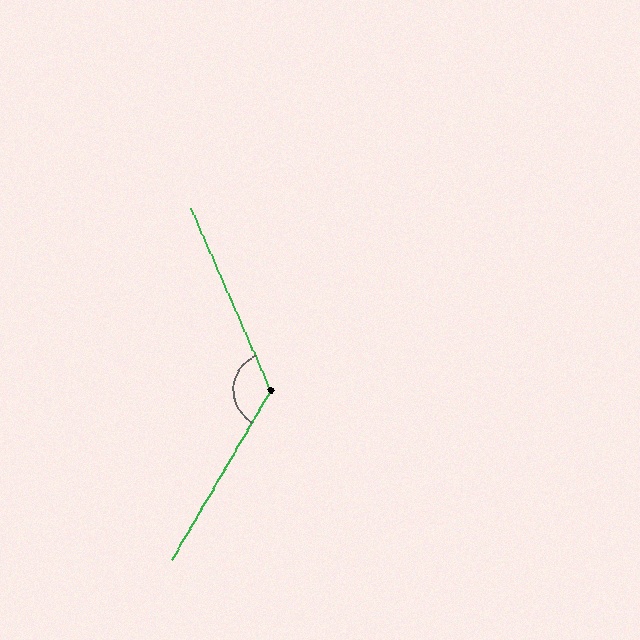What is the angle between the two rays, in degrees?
Approximately 126 degrees.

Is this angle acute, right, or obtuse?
It is obtuse.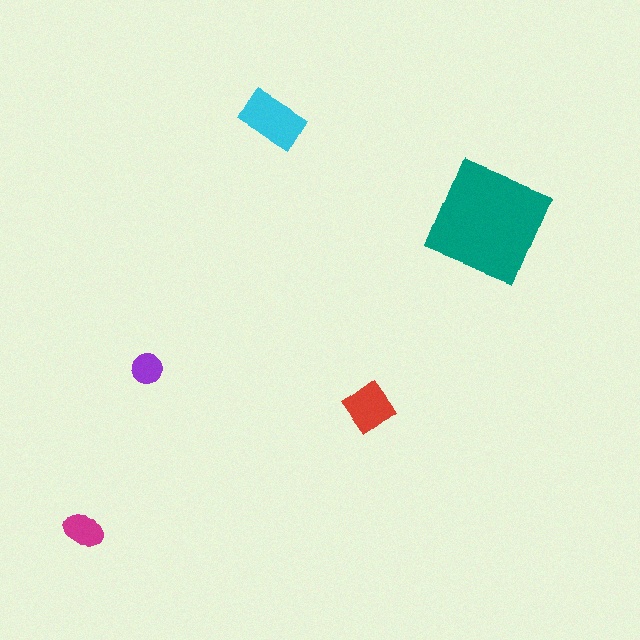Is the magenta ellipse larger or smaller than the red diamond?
Smaller.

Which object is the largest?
The teal square.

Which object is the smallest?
The purple circle.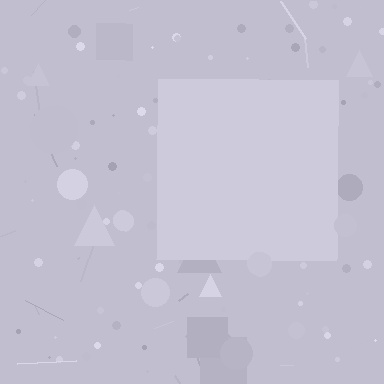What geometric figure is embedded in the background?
A square is embedded in the background.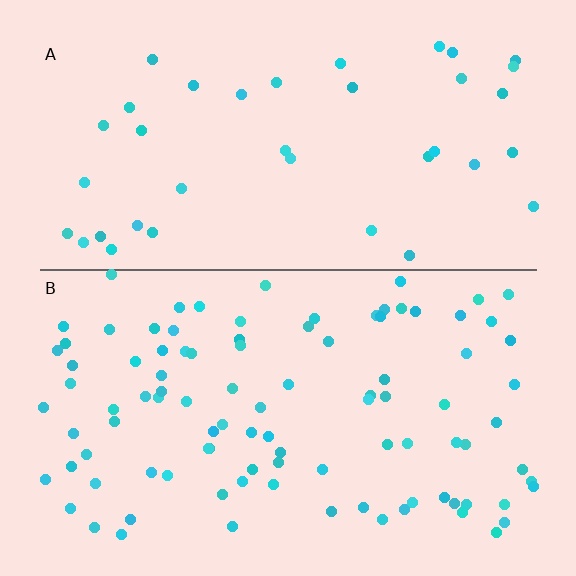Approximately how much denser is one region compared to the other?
Approximately 2.6× — region B over region A.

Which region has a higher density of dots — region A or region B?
B (the bottom).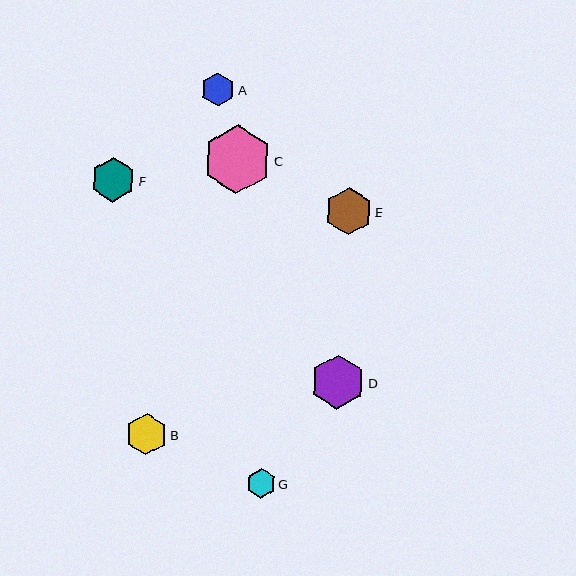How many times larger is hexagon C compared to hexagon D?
Hexagon C is approximately 1.3 times the size of hexagon D.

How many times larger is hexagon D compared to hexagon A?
Hexagon D is approximately 1.6 times the size of hexagon A.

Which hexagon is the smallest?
Hexagon G is the smallest with a size of approximately 29 pixels.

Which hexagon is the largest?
Hexagon C is the largest with a size of approximately 69 pixels.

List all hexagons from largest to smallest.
From largest to smallest: C, D, E, F, B, A, G.